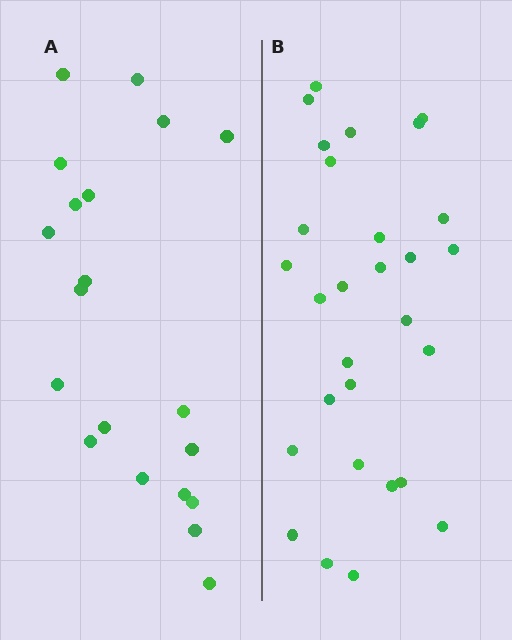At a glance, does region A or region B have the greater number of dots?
Region B (the right region) has more dots.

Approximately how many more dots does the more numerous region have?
Region B has roughly 8 or so more dots than region A.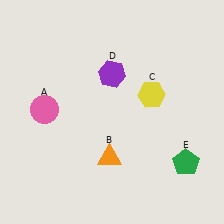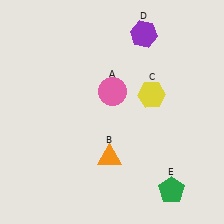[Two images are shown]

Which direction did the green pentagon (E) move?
The green pentagon (E) moved down.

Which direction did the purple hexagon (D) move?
The purple hexagon (D) moved up.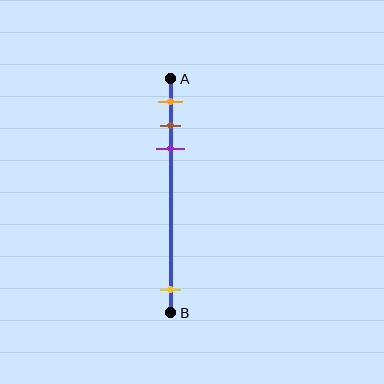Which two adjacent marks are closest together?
The brown and purple marks are the closest adjacent pair.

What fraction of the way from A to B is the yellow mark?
The yellow mark is approximately 90% (0.9) of the way from A to B.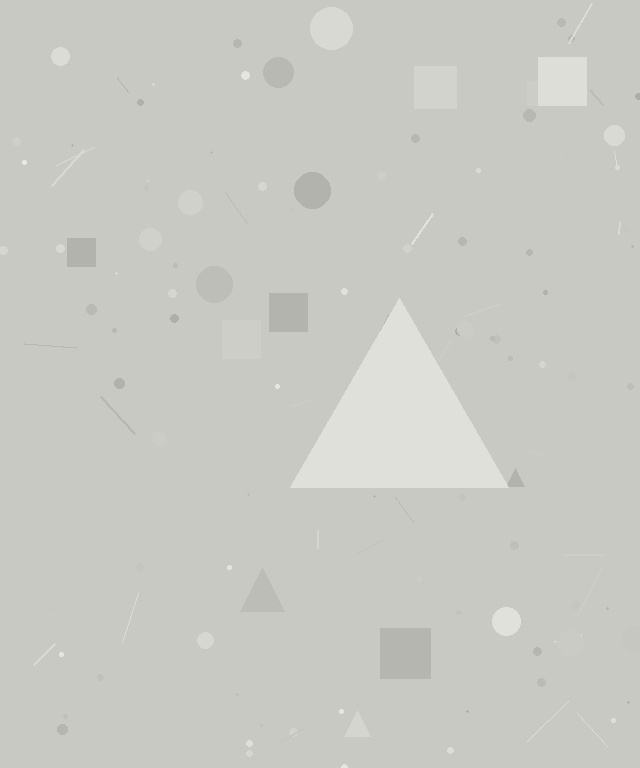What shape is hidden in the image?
A triangle is hidden in the image.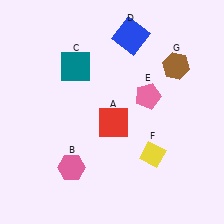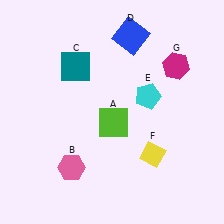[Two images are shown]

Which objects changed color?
A changed from red to lime. E changed from pink to cyan. G changed from brown to magenta.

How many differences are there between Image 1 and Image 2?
There are 3 differences between the two images.